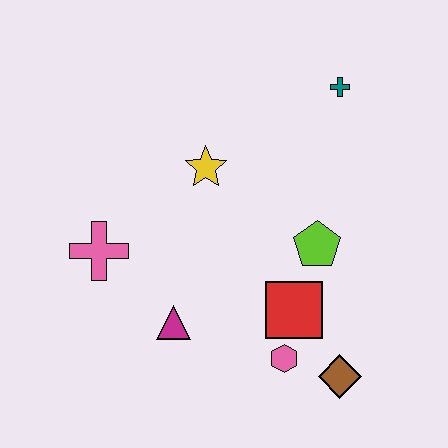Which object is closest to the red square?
The pink hexagon is closest to the red square.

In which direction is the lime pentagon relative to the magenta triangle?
The lime pentagon is to the right of the magenta triangle.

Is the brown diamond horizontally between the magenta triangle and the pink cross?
No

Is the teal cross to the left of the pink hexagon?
No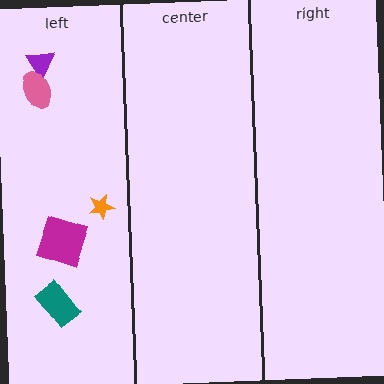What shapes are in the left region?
The purple triangle, the pink ellipse, the teal rectangle, the orange star, the magenta square.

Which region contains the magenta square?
The left region.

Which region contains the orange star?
The left region.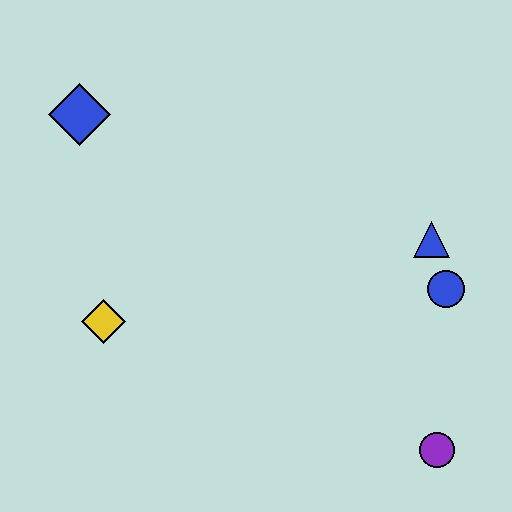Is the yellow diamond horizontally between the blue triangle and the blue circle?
No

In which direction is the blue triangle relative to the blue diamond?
The blue triangle is to the right of the blue diamond.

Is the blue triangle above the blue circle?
Yes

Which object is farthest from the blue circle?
The blue diamond is farthest from the blue circle.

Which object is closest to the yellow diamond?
The blue diamond is closest to the yellow diamond.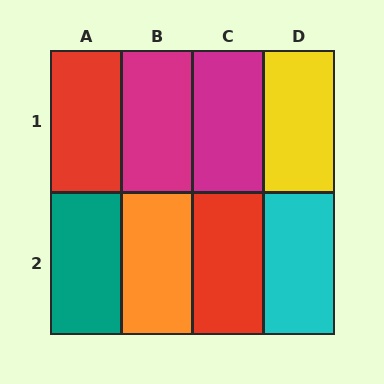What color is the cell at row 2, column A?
Teal.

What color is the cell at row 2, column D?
Cyan.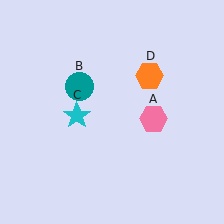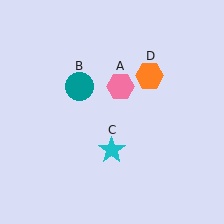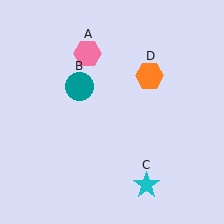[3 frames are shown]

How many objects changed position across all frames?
2 objects changed position: pink hexagon (object A), cyan star (object C).